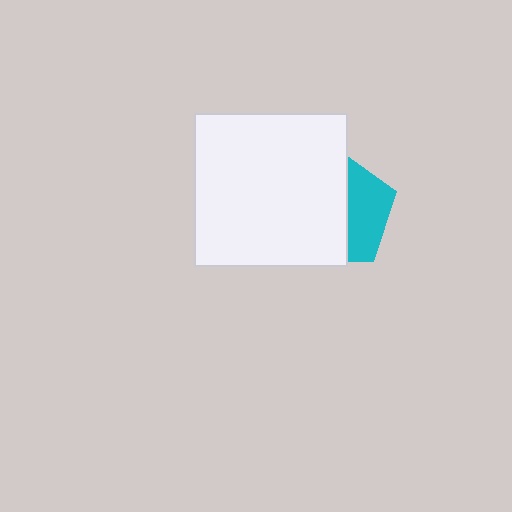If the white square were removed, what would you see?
You would see the complete cyan pentagon.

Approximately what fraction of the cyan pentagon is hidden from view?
Roughly 62% of the cyan pentagon is hidden behind the white square.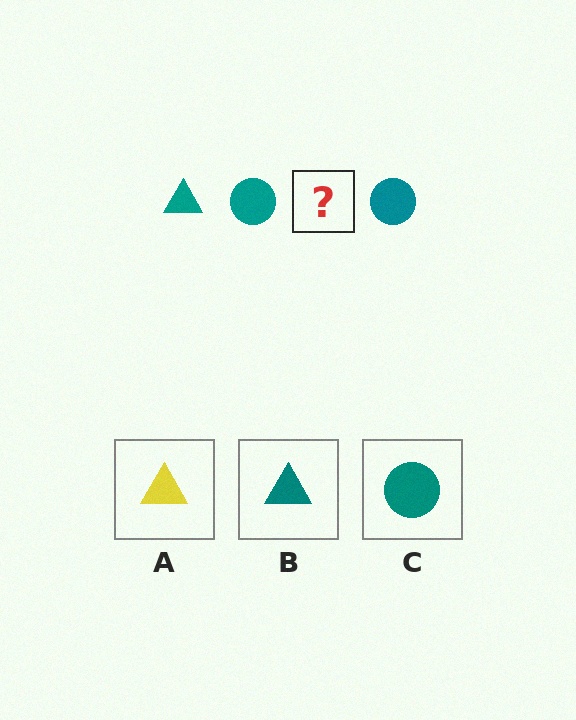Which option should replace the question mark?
Option B.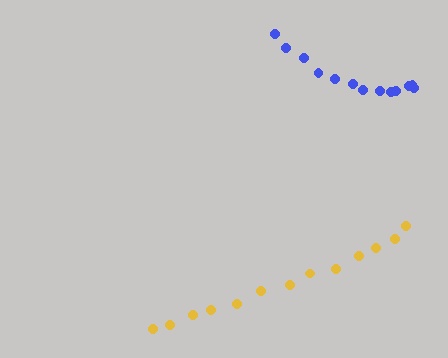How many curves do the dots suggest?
There are 2 distinct paths.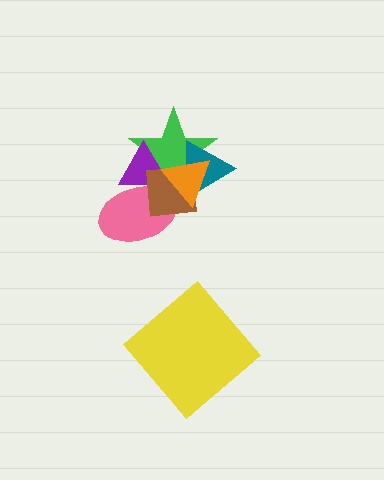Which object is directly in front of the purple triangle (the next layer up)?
The pink ellipse is directly in front of the purple triangle.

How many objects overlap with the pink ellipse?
4 objects overlap with the pink ellipse.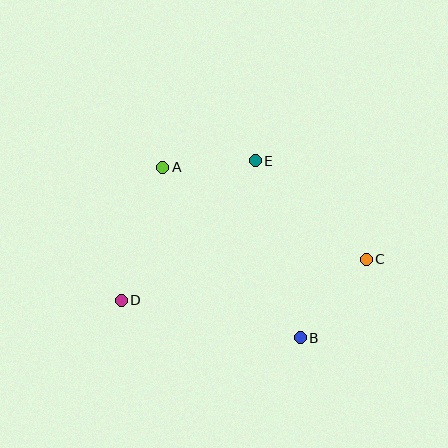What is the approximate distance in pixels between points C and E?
The distance between C and E is approximately 148 pixels.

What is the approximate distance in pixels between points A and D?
The distance between A and D is approximately 139 pixels.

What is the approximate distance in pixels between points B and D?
The distance between B and D is approximately 183 pixels.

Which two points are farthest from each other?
Points C and D are farthest from each other.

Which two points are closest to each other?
Points A and E are closest to each other.